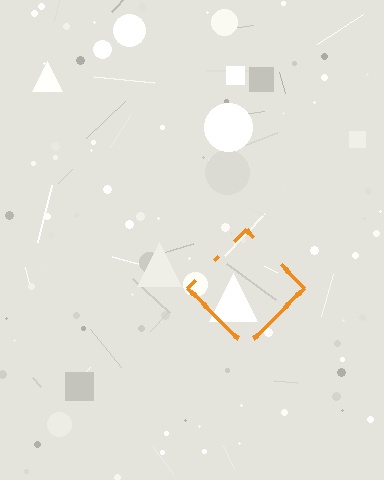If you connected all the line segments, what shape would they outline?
They would outline a diamond.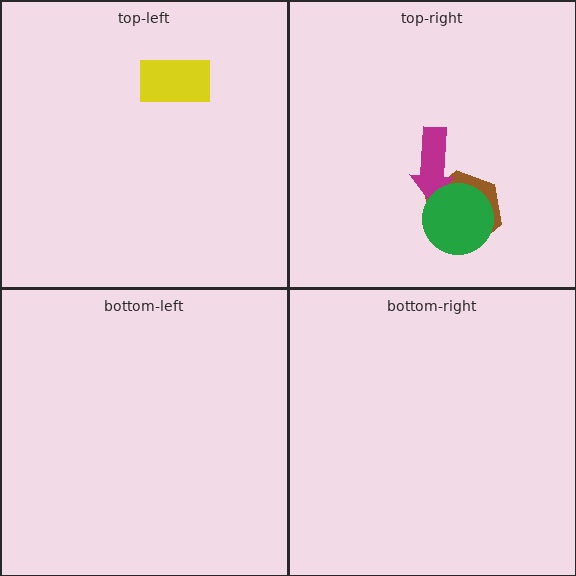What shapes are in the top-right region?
The brown hexagon, the magenta arrow, the green circle.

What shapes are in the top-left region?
The yellow rectangle.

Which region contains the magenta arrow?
The top-right region.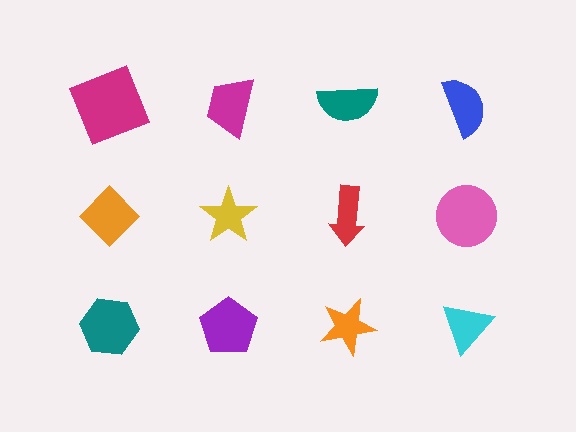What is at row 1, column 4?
A blue semicircle.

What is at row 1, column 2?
A magenta trapezoid.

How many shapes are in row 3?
4 shapes.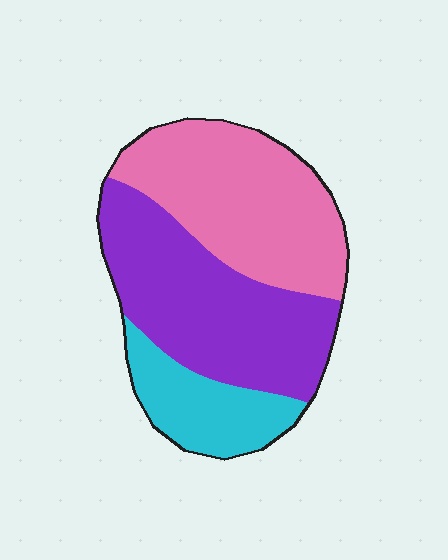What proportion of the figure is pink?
Pink takes up about two fifths (2/5) of the figure.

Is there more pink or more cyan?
Pink.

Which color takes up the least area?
Cyan, at roughly 20%.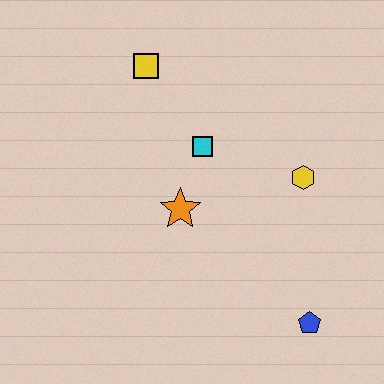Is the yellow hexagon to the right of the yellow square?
Yes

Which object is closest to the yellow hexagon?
The cyan square is closest to the yellow hexagon.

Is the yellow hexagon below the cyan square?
Yes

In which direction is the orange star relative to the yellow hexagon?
The orange star is to the left of the yellow hexagon.